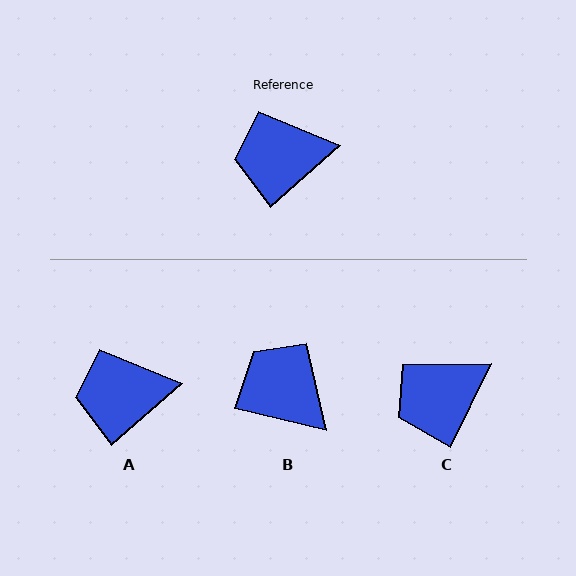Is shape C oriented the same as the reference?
No, it is off by about 23 degrees.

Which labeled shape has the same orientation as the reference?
A.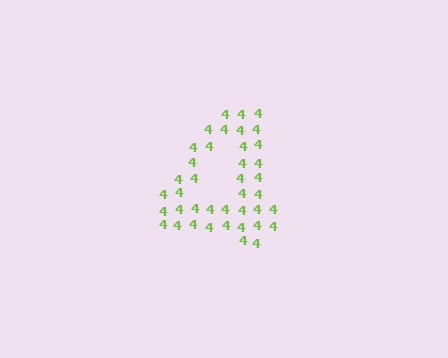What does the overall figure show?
The overall figure shows the digit 4.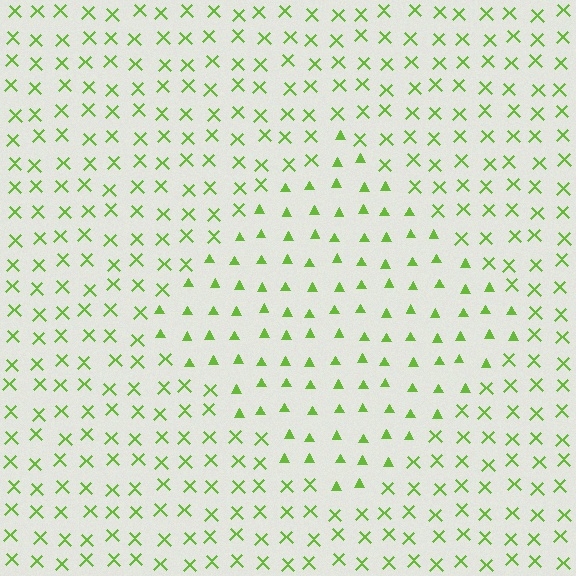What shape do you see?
I see a diamond.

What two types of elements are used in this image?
The image uses triangles inside the diamond region and X marks outside it.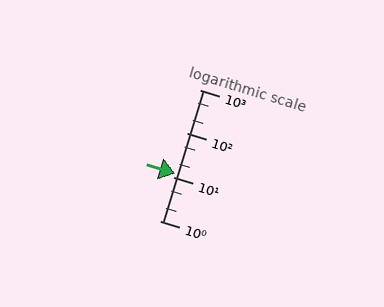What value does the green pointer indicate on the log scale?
The pointer indicates approximately 12.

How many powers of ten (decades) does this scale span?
The scale spans 3 decades, from 1 to 1000.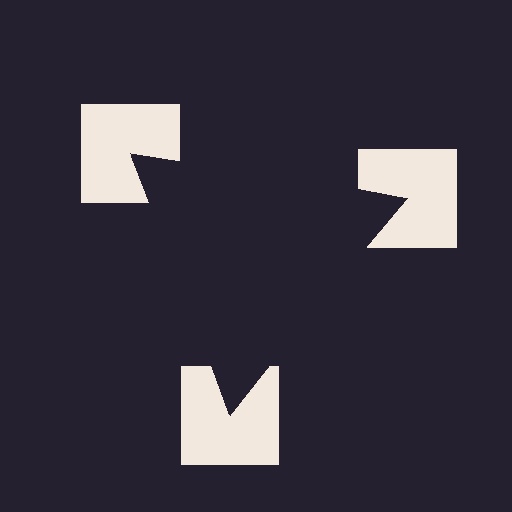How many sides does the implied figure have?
3 sides.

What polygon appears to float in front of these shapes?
An illusory triangle — its edges are inferred from the aligned wedge cuts in the notched squares, not physically drawn.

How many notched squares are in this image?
There are 3 — one at each vertex of the illusory triangle.